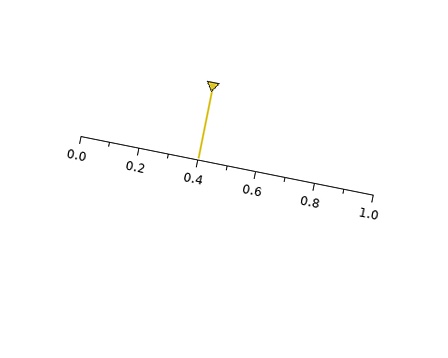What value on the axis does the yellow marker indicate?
The marker indicates approximately 0.4.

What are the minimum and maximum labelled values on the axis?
The axis runs from 0.0 to 1.0.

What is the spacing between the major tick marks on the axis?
The major ticks are spaced 0.2 apart.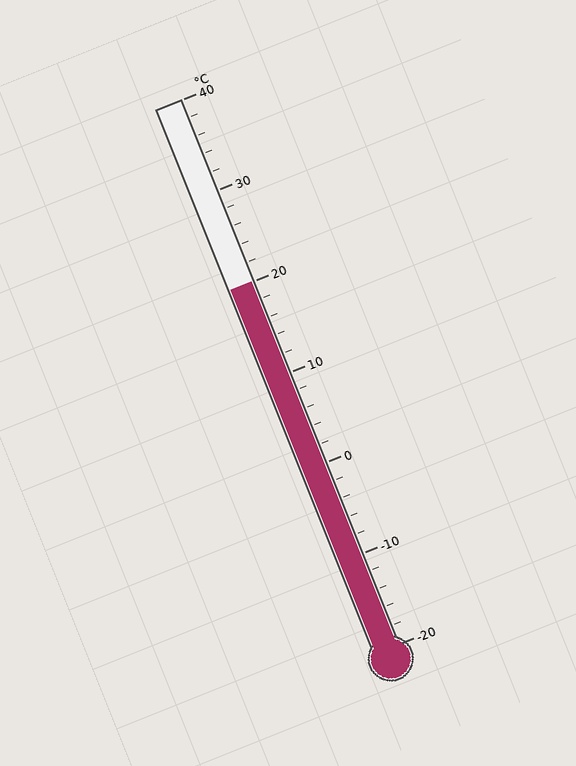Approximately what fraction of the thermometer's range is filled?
The thermometer is filled to approximately 65% of its range.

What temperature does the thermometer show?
The thermometer shows approximately 20°C.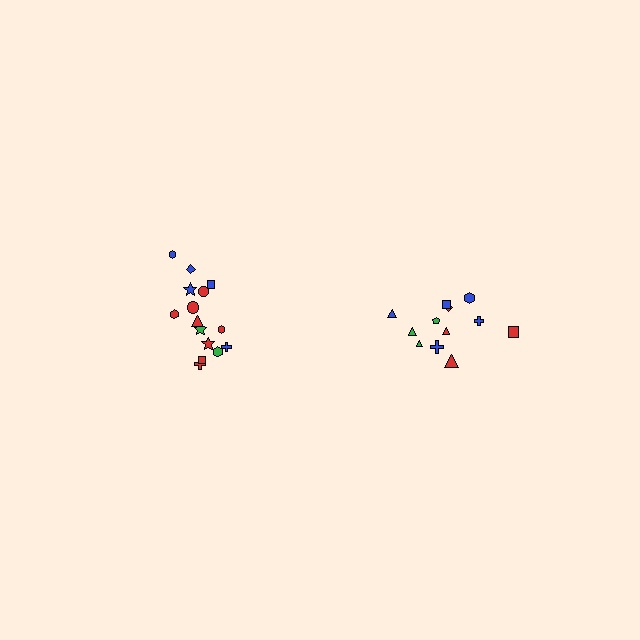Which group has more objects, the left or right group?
The left group.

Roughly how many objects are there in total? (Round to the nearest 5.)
Roughly 25 objects in total.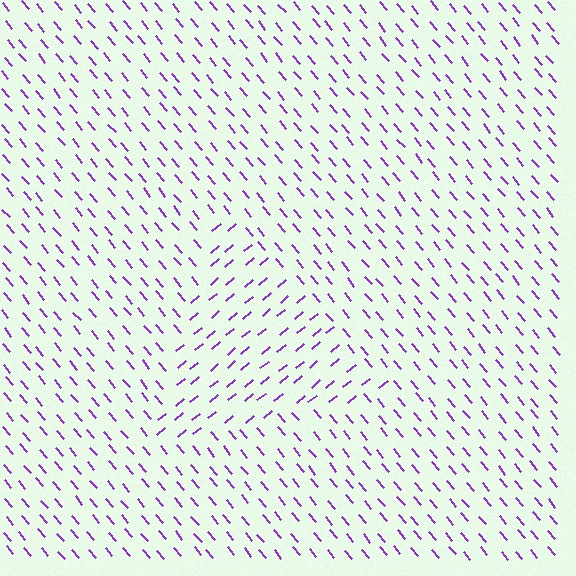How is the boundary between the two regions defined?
The boundary is defined purely by a change in line orientation (approximately 89 degrees difference). All lines are the same color and thickness.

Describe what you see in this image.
The image is filled with small purple line segments. A triangle region in the image has lines oriented differently from the surrounding lines, creating a visible texture boundary.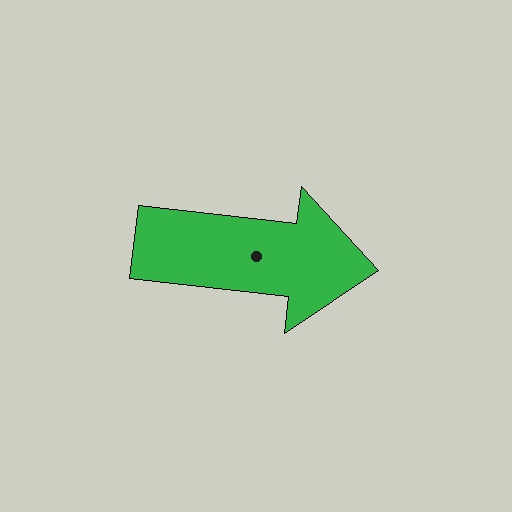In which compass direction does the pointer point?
East.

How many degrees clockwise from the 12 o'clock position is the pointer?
Approximately 97 degrees.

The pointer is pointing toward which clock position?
Roughly 3 o'clock.